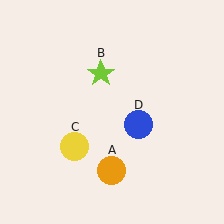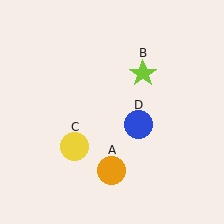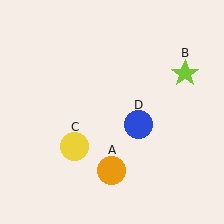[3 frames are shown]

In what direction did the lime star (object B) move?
The lime star (object B) moved right.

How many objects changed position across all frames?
1 object changed position: lime star (object B).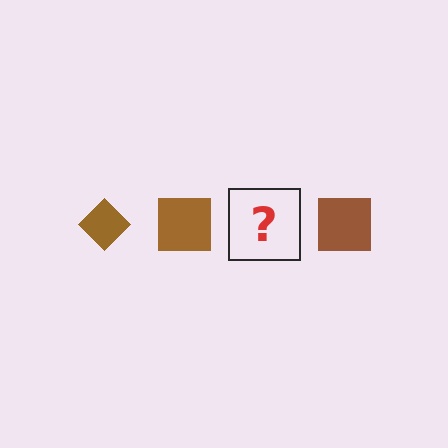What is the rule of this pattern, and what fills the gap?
The rule is that the pattern cycles through diamond, square shapes in brown. The gap should be filled with a brown diamond.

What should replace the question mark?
The question mark should be replaced with a brown diamond.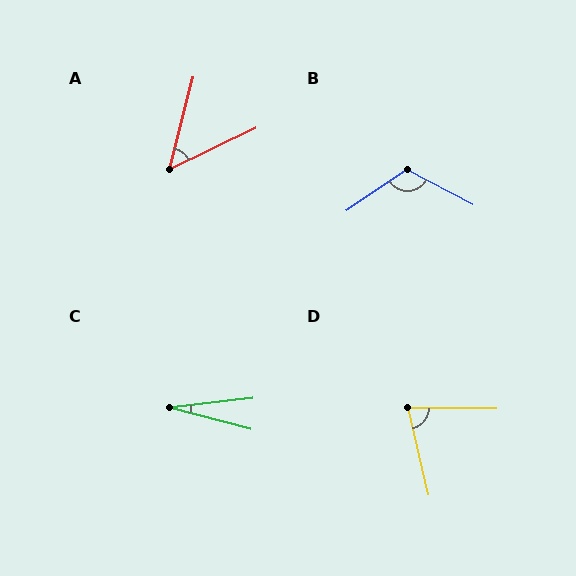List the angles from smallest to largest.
C (21°), A (50°), D (77°), B (119°).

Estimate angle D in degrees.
Approximately 77 degrees.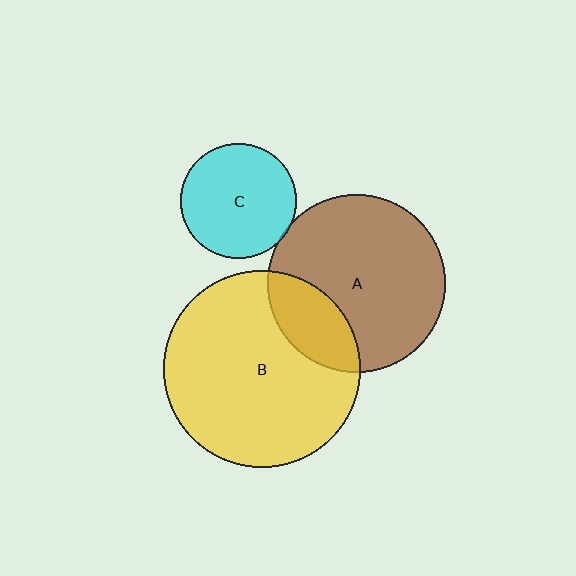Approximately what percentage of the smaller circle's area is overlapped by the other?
Approximately 5%.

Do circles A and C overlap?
Yes.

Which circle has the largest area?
Circle B (yellow).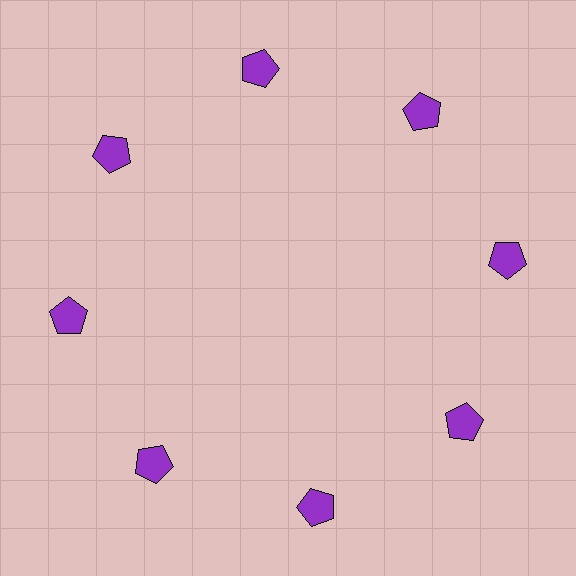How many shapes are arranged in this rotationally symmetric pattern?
There are 8 shapes, arranged in 8 groups of 1.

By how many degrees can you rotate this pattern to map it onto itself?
The pattern maps onto itself every 45 degrees of rotation.